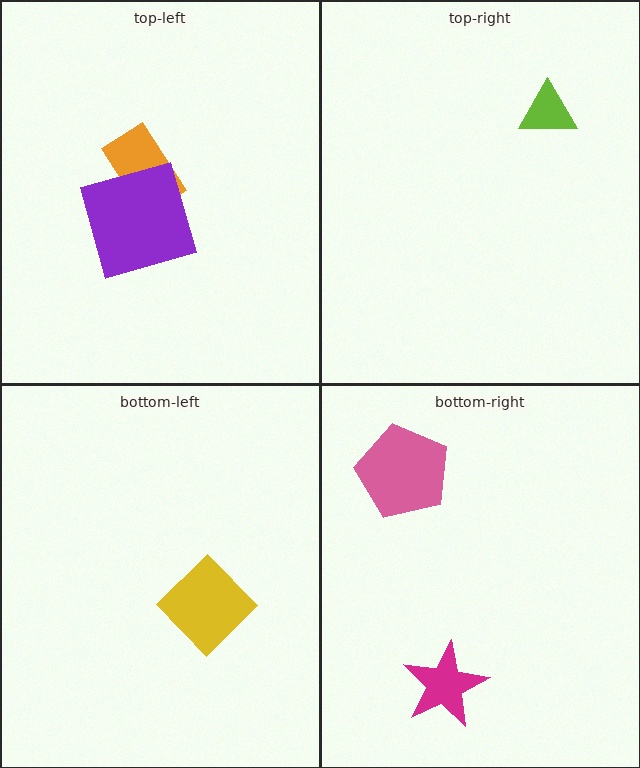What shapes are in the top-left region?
The orange rectangle, the purple square.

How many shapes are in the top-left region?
2.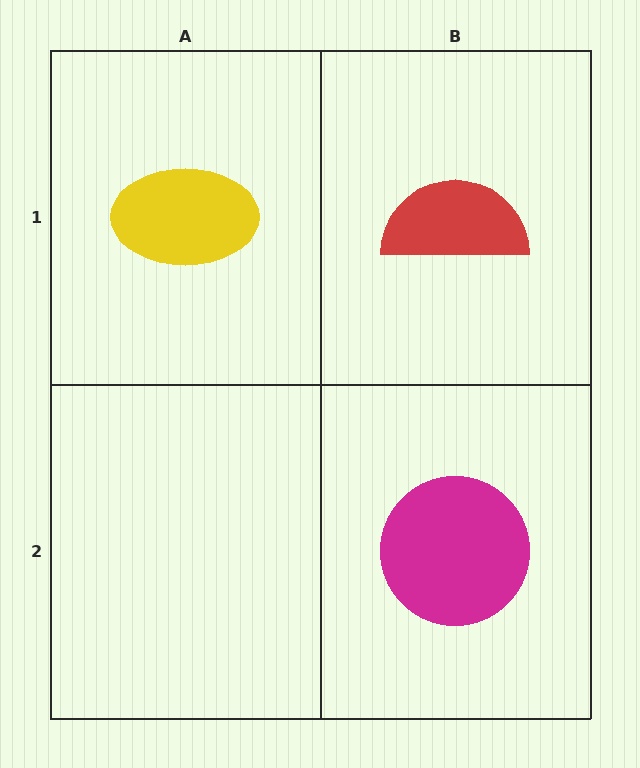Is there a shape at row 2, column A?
No, that cell is empty.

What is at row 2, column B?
A magenta circle.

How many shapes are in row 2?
1 shape.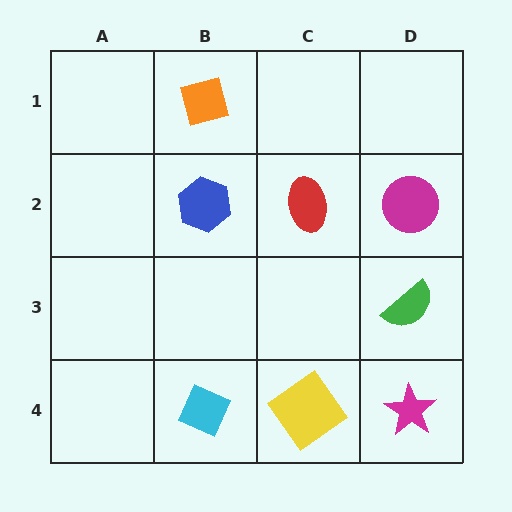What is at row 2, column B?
A blue hexagon.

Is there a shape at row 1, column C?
No, that cell is empty.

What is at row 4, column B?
A cyan diamond.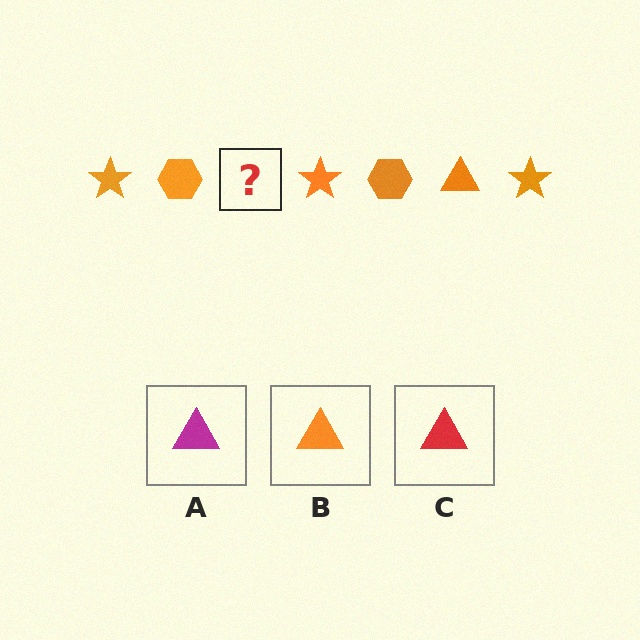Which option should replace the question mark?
Option B.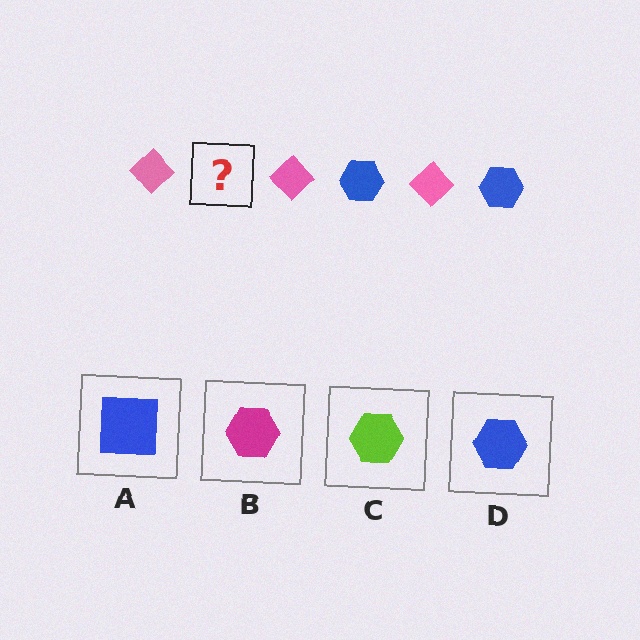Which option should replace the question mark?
Option D.